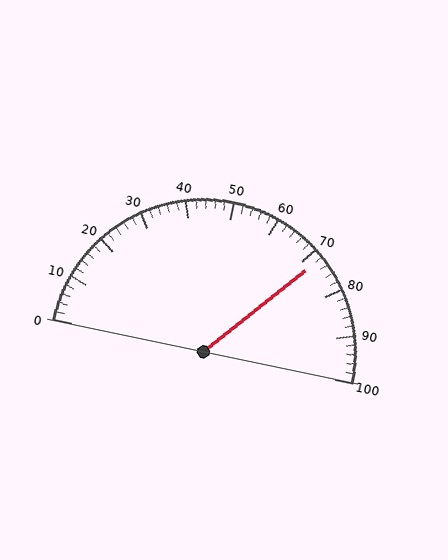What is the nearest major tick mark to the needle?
The nearest major tick mark is 70.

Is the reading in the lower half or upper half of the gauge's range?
The reading is in the upper half of the range (0 to 100).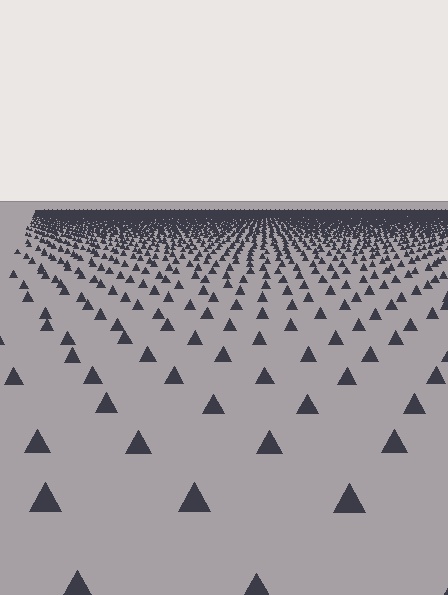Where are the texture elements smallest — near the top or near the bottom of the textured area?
Near the top.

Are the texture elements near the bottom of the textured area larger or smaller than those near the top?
Larger. Near the bottom, elements are closer to the viewer and appear at a bigger on-screen size.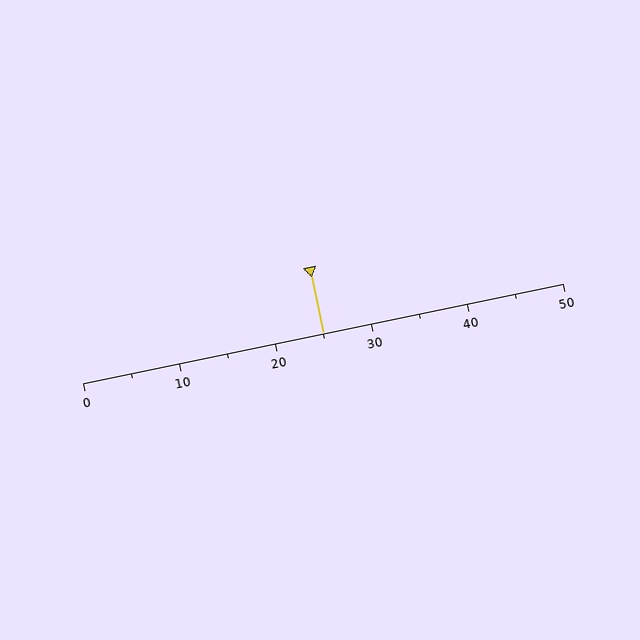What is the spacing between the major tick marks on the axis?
The major ticks are spaced 10 apart.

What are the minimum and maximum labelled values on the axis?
The axis runs from 0 to 50.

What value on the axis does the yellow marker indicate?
The marker indicates approximately 25.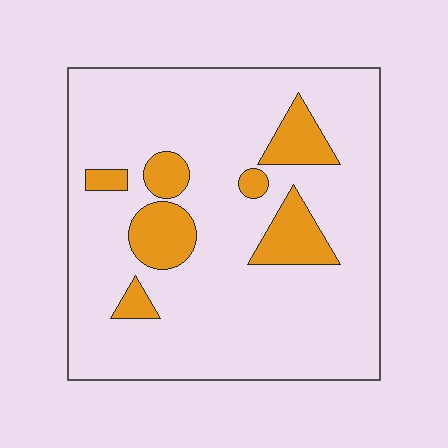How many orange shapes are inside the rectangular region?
7.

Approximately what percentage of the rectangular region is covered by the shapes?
Approximately 15%.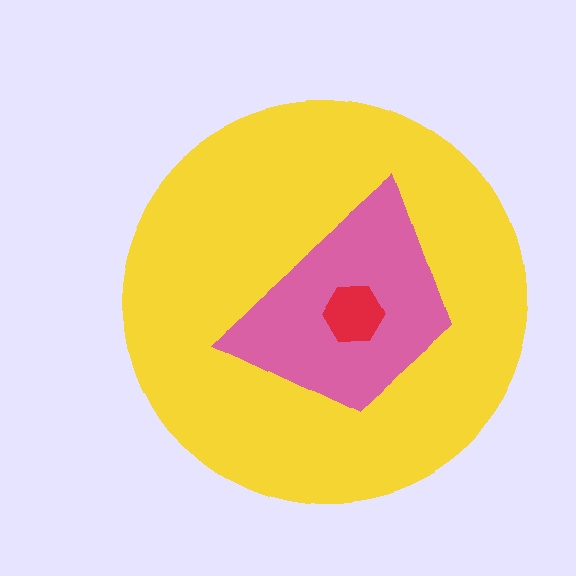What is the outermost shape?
The yellow circle.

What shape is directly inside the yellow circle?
The pink trapezoid.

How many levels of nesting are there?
3.